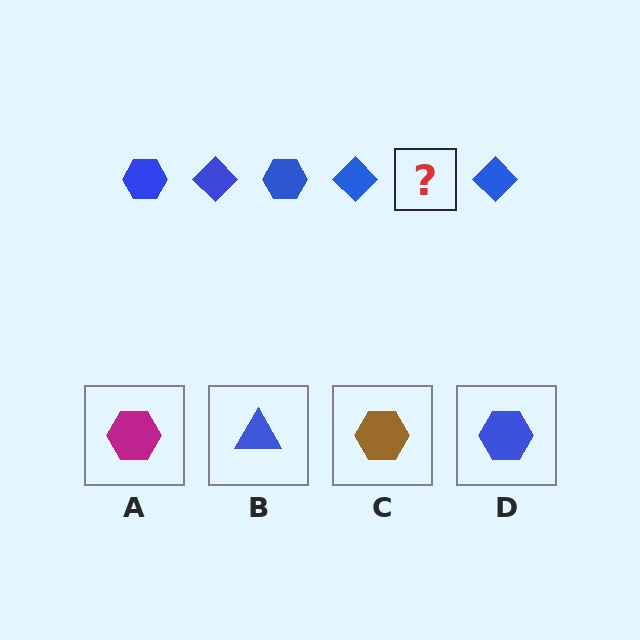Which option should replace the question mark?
Option D.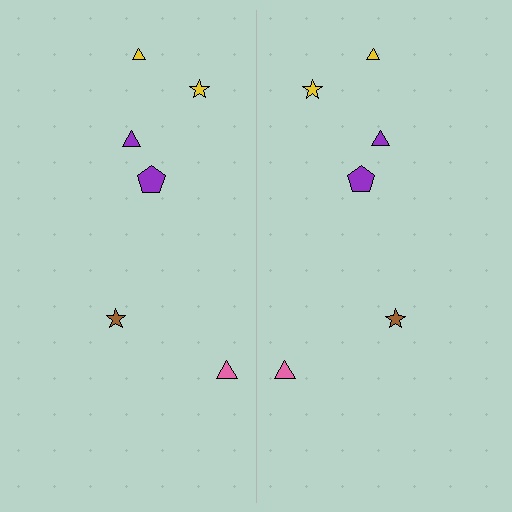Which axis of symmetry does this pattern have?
The pattern has a vertical axis of symmetry running through the center of the image.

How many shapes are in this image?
There are 12 shapes in this image.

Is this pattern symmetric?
Yes, this pattern has bilateral (reflection) symmetry.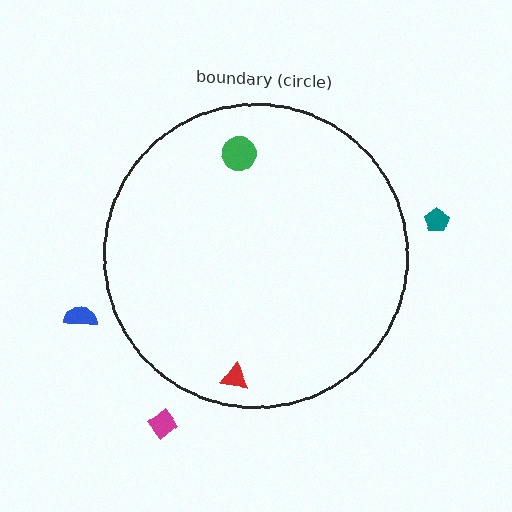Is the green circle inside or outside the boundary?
Inside.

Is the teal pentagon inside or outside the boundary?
Outside.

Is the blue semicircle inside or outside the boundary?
Outside.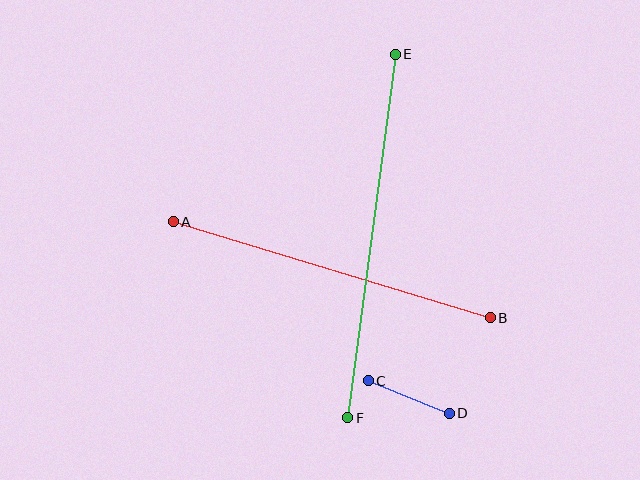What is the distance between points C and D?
The distance is approximately 87 pixels.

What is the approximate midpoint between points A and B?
The midpoint is at approximately (332, 270) pixels.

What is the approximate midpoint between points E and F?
The midpoint is at approximately (372, 236) pixels.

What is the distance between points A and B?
The distance is approximately 331 pixels.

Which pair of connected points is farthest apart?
Points E and F are farthest apart.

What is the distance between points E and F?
The distance is approximately 366 pixels.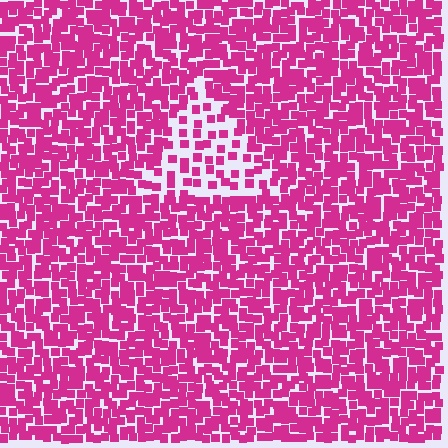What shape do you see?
I see a triangle.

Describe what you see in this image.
The image contains small magenta elements arranged at two different densities. A triangle-shaped region is visible where the elements are less densely packed than the surrounding area.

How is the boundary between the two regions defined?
The boundary is defined by a change in element density (approximately 2.2x ratio). All elements are the same color, size, and shape.